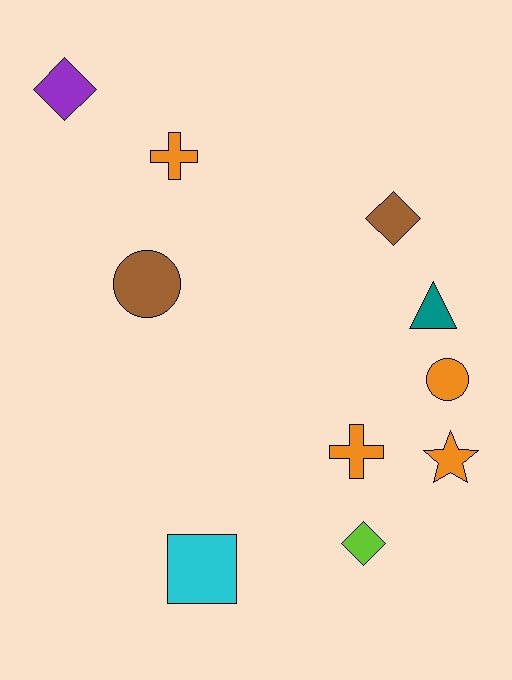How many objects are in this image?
There are 10 objects.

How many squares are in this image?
There is 1 square.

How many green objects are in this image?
There are no green objects.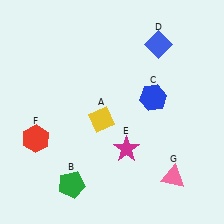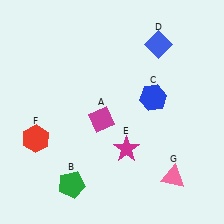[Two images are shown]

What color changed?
The diamond (A) changed from yellow in Image 1 to magenta in Image 2.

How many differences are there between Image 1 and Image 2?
There is 1 difference between the two images.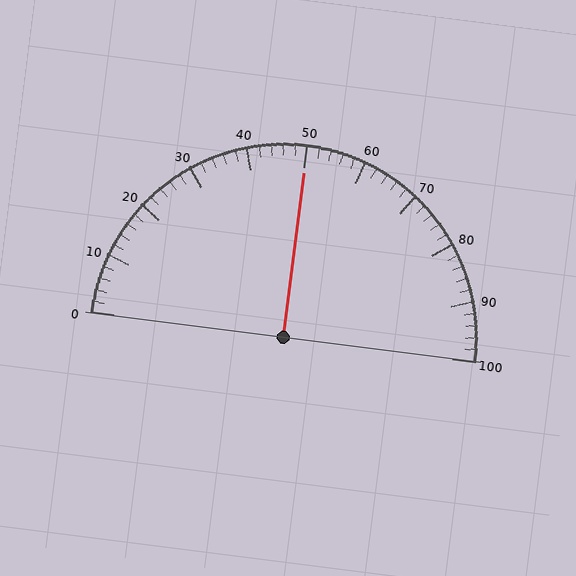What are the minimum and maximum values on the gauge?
The gauge ranges from 0 to 100.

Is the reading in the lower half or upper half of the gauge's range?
The reading is in the upper half of the range (0 to 100).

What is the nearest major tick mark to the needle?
The nearest major tick mark is 50.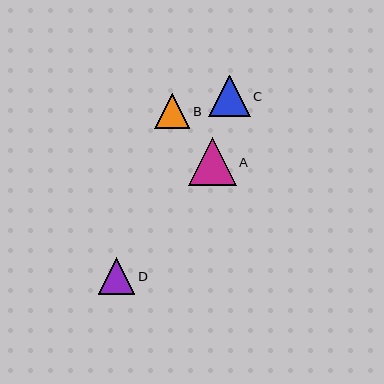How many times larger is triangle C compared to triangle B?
Triangle C is approximately 1.2 times the size of triangle B.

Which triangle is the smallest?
Triangle B is the smallest with a size of approximately 35 pixels.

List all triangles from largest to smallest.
From largest to smallest: A, C, D, B.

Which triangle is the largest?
Triangle A is the largest with a size of approximately 47 pixels.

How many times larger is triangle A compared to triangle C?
Triangle A is approximately 1.1 times the size of triangle C.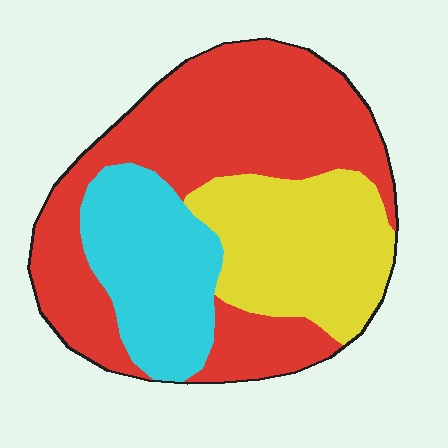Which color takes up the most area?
Red, at roughly 50%.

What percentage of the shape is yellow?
Yellow covers 26% of the shape.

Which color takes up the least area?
Cyan, at roughly 20%.